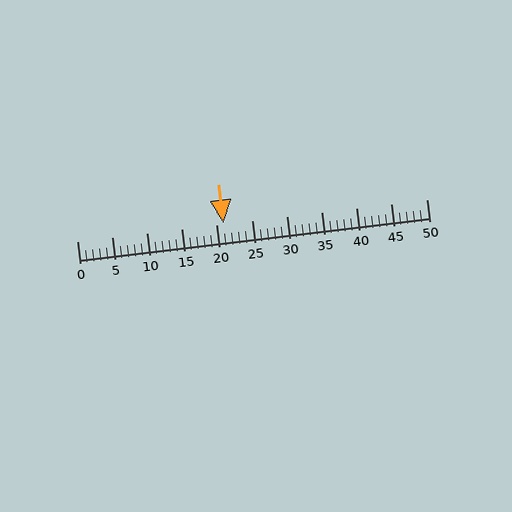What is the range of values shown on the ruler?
The ruler shows values from 0 to 50.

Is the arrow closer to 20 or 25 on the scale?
The arrow is closer to 20.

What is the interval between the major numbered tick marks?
The major tick marks are spaced 5 units apart.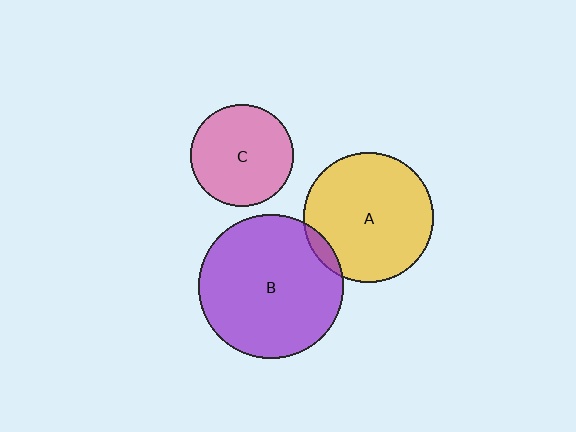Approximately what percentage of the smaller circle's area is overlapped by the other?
Approximately 5%.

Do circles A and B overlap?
Yes.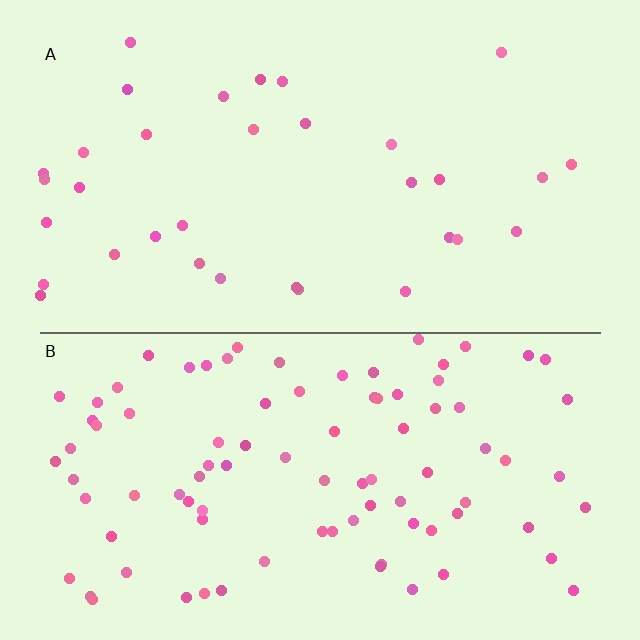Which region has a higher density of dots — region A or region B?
B (the bottom).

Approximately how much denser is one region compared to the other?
Approximately 2.7× — region B over region A.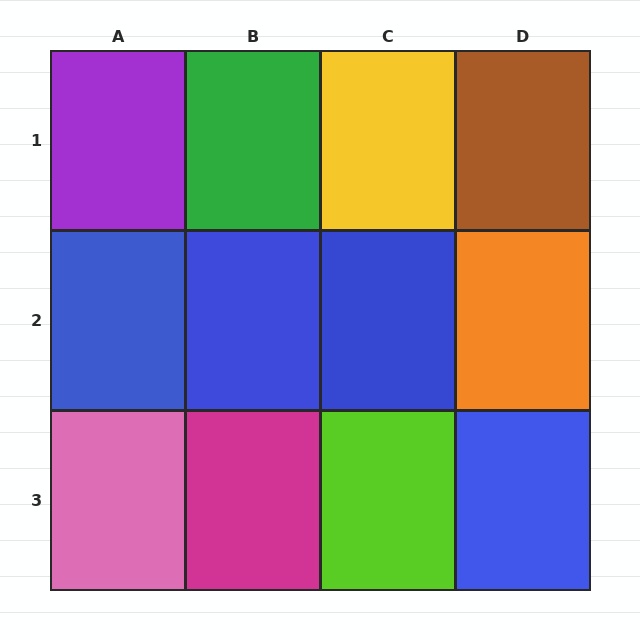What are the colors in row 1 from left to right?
Purple, green, yellow, brown.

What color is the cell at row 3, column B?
Magenta.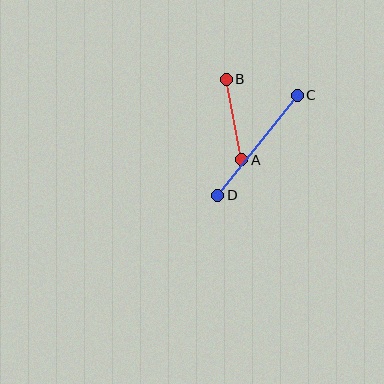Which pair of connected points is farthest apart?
Points C and D are farthest apart.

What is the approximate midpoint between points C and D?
The midpoint is at approximately (258, 145) pixels.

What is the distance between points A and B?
The distance is approximately 82 pixels.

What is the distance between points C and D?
The distance is approximately 127 pixels.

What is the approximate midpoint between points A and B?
The midpoint is at approximately (234, 119) pixels.